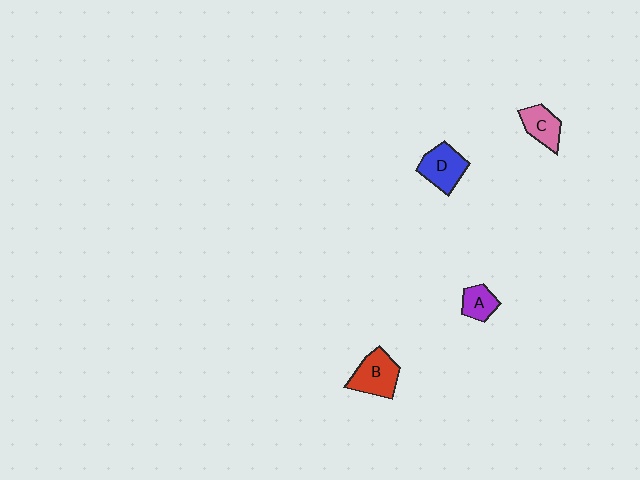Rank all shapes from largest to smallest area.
From largest to smallest: B (red), D (blue), C (pink), A (purple).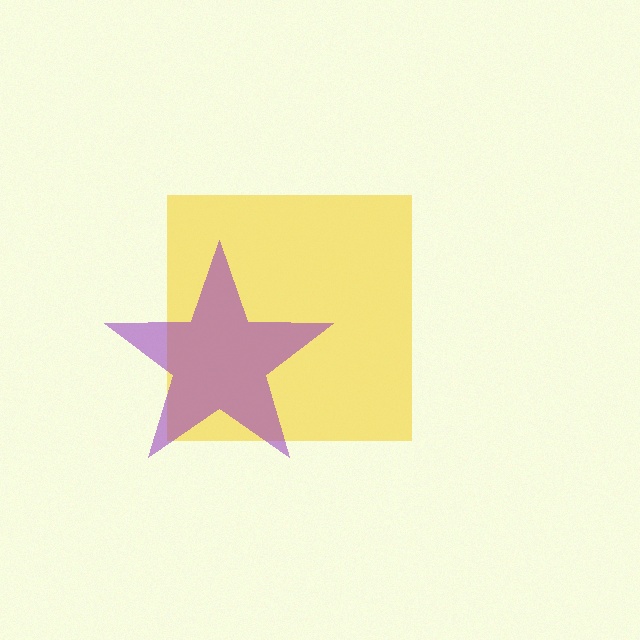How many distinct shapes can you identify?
There are 2 distinct shapes: a yellow square, a purple star.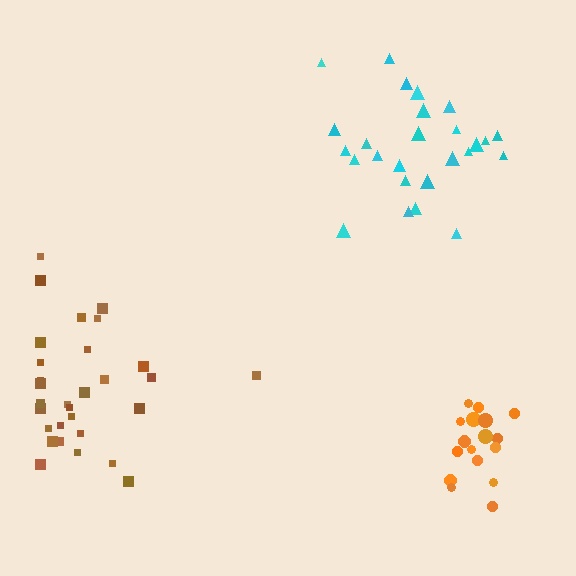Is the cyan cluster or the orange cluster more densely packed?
Orange.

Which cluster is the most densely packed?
Orange.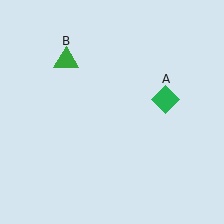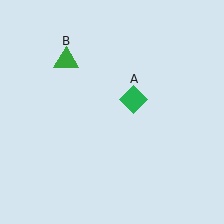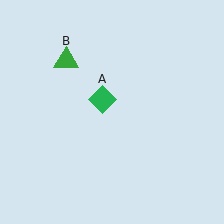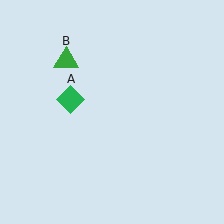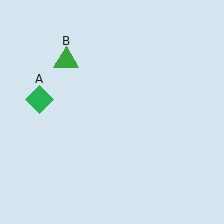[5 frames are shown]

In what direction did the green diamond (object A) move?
The green diamond (object A) moved left.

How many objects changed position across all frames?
1 object changed position: green diamond (object A).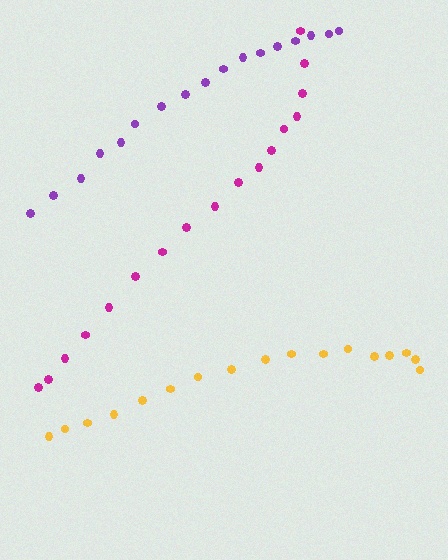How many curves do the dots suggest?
There are 3 distinct paths.